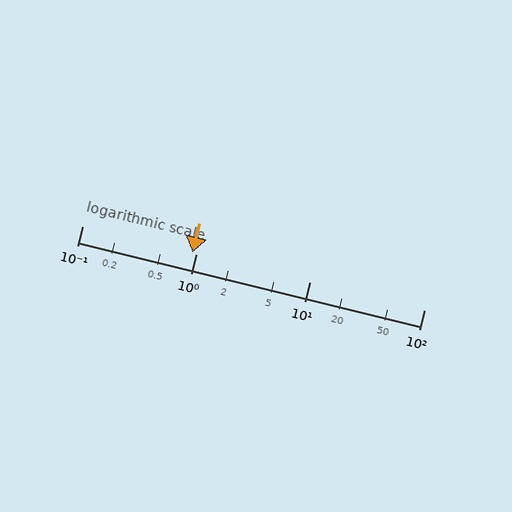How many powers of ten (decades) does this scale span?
The scale spans 3 decades, from 0.1 to 100.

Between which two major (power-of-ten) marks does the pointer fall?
The pointer is between 0.1 and 1.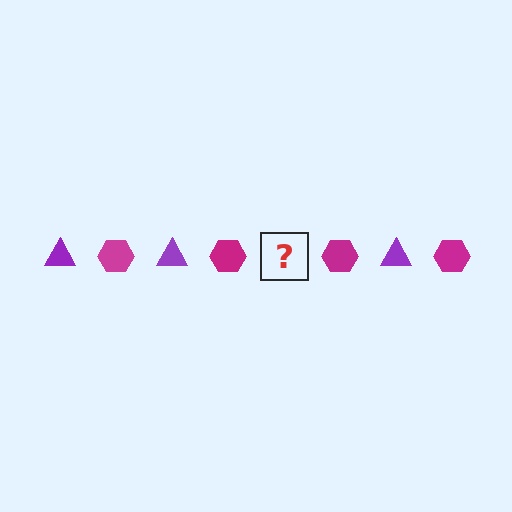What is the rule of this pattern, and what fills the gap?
The rule is that the pattern alternates between purple triangle and magenta hexagon. The gap should be filled with a purple triangle.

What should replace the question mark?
The question mark should be replaced with a purple triangle.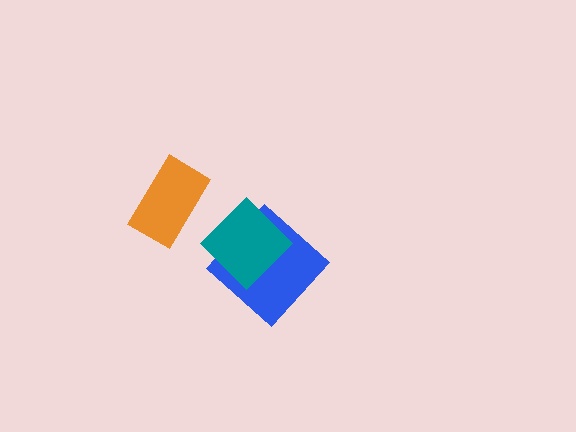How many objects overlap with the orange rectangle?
0 objects overlap with the orange rectangle.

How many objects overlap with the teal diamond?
1 object overlaps with the teal diamond.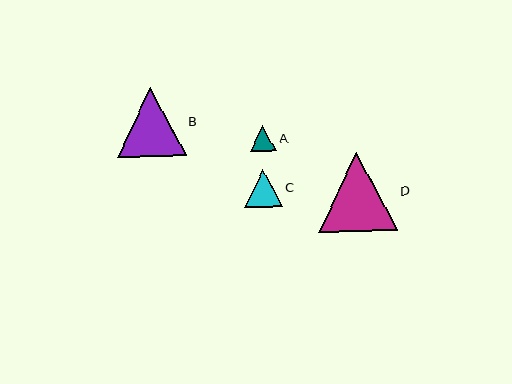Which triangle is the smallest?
Triangle A is the smallest with a size of approximately 26 pixels.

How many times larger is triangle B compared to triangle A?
Triangle B is approximately 2.7 times the size of triangle A.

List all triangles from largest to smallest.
From largest to smallest: D, B, C, A.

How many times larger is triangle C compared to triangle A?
Triangle C is approximately 1.5 times the size of triangle A.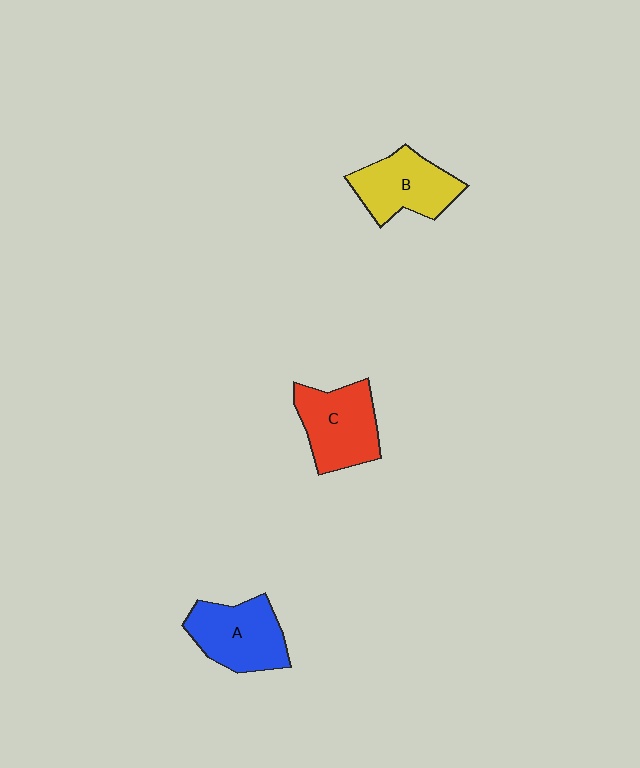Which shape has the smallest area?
Shape B (yellow).